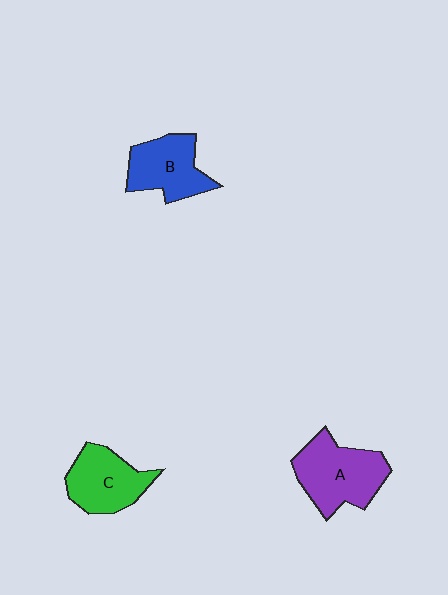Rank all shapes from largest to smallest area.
From largest to smallest: A (purple), C (green), B (blue).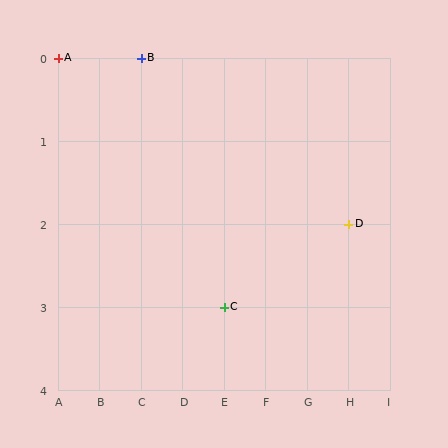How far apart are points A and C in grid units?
Points A and C are 4 columns and 3 rows apart (about 5.0 grid units diagonally).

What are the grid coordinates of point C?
Point C is at grid coordinates (E, 3).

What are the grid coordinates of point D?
Point D is at grid coordinates (H, 2).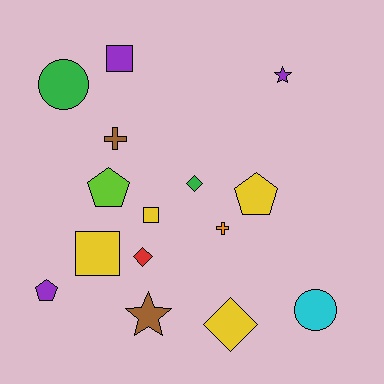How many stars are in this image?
There are 2 stars.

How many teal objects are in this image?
There are no teal objects.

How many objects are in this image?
There are 15 objects.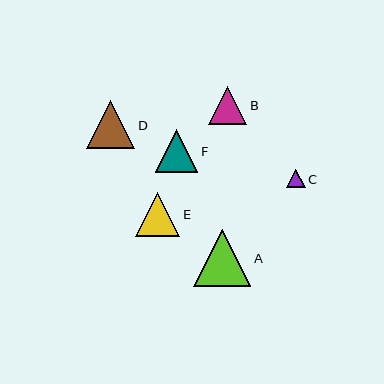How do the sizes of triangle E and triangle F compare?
Triangle E and triangle F are approximately the same size.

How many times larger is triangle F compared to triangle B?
Triangle F is approximately 1.1 times the size of triangle B.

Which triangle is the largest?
Triangle A is the largest with a size of approximately 57 pixels.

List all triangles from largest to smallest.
From largest to smallest: A, D, E, F, B, C.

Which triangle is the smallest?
Triangle C is the smallest with a size of approximately 18 pixels.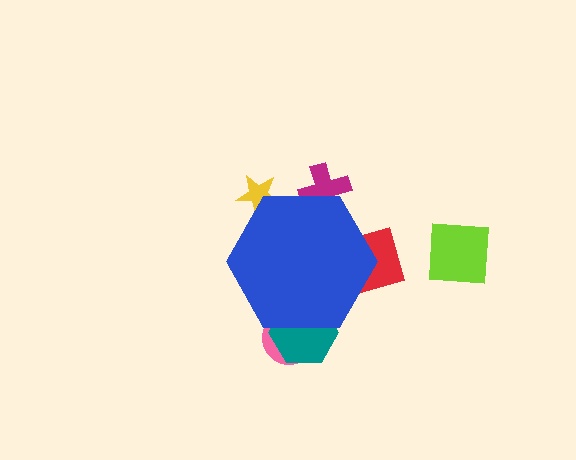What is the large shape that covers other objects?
A blue hexagon.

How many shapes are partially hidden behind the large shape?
5 shapes are partially hidden.